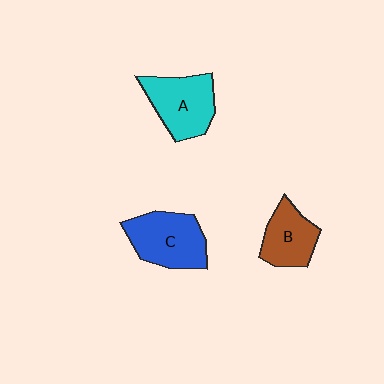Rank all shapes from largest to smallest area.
From largest to smallest: C (blue), A (cyan), B (brown).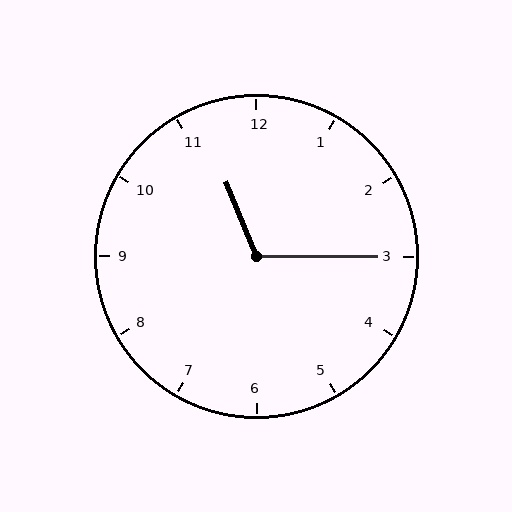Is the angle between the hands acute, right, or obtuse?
It is obtuse.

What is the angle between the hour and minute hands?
Approximately 112 degrees.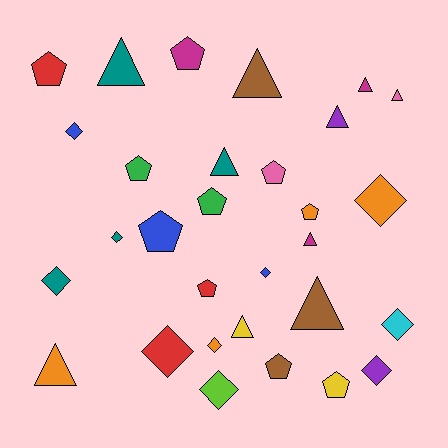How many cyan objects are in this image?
There is 1 cyan object.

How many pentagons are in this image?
There are 10 pentagons.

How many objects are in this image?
There are 30 objects.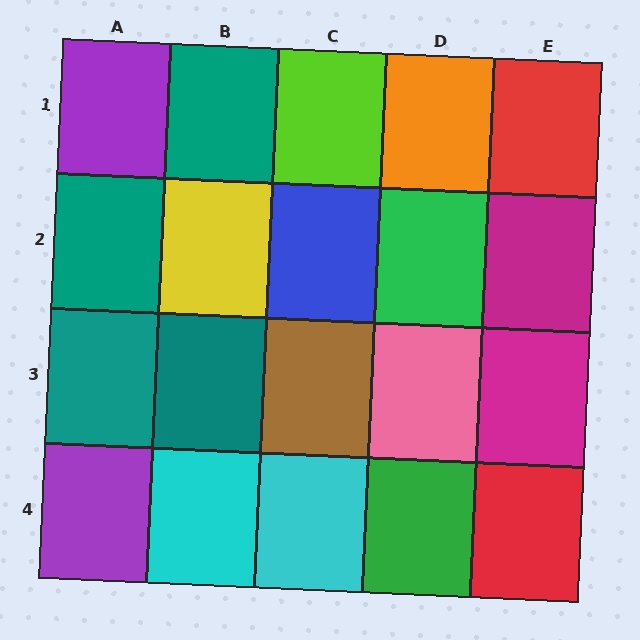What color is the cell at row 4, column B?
Cyan.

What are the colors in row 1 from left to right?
Purple, teal, lime, orange, red.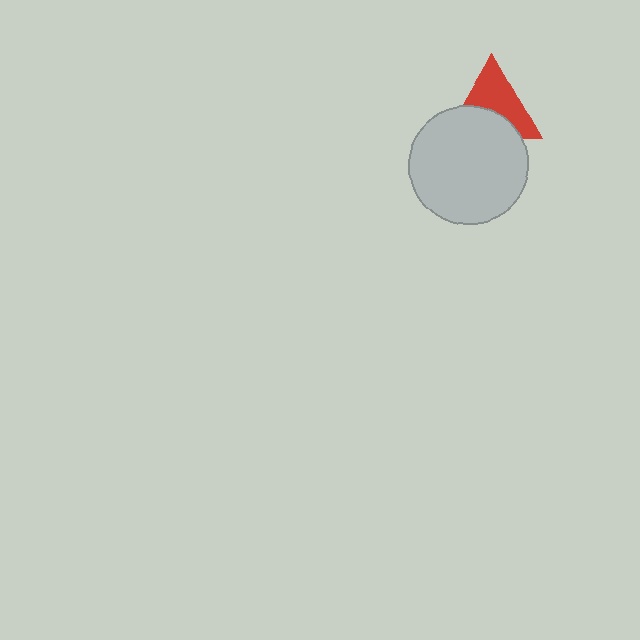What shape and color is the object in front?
The object in front is a light gray circle.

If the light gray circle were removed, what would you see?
You would see the complete red triangle.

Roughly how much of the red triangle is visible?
About half of it is visible (roughly 56%).